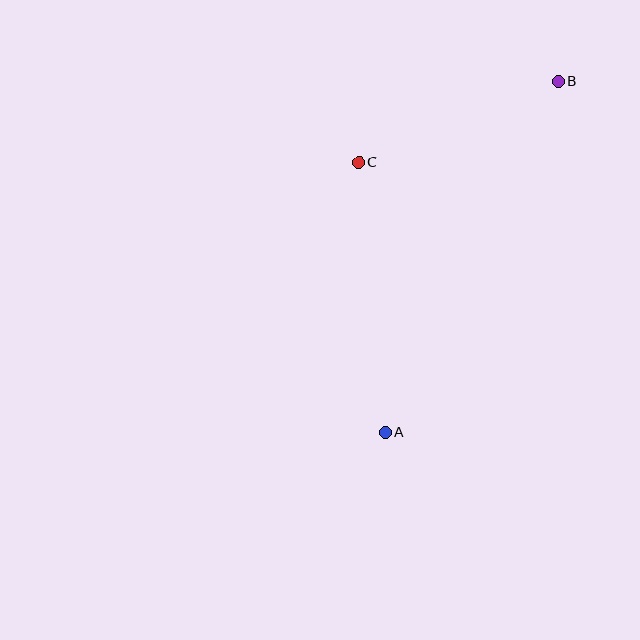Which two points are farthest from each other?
Points A and B are farthest from each other.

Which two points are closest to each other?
Points B and C are closest to each other.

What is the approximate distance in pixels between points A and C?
The distance between A and C is approximately 271 pixels.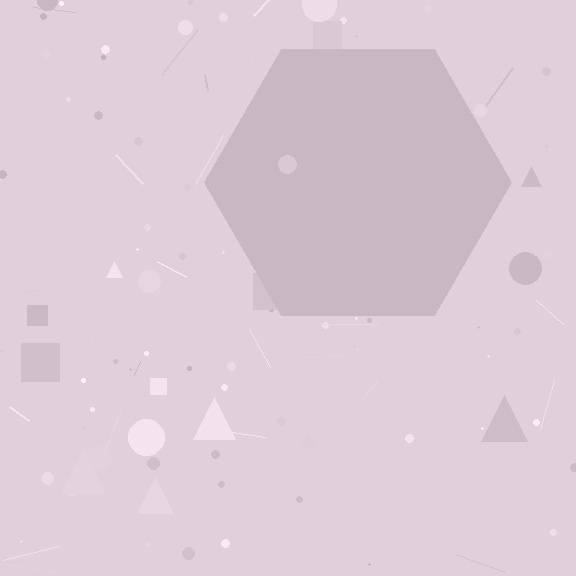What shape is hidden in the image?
A hexagon is hidden in the image.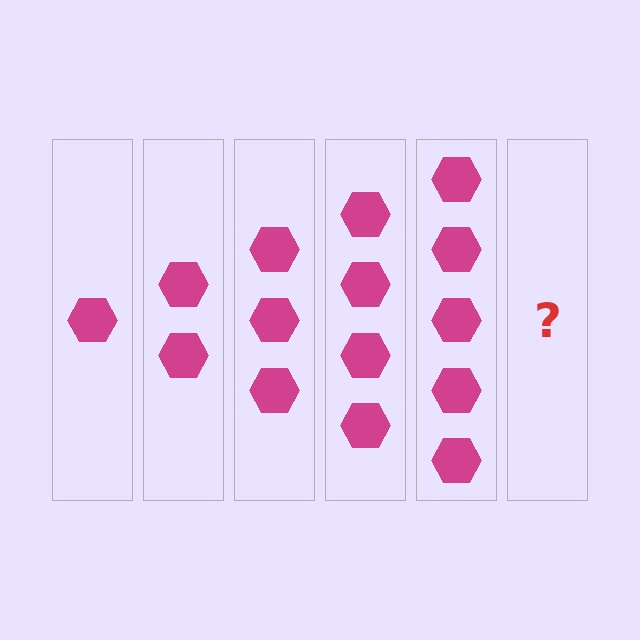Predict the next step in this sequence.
The next step is 6 hexagons.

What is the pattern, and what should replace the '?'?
The pattern is that each step adds one more hexagon. The '?' should be 6 hexagons.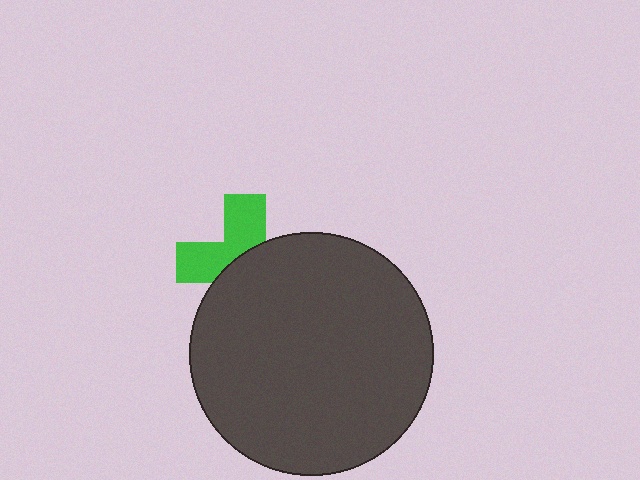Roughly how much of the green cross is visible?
About half of it is visible (roughly 45%).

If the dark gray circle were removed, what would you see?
You would see the complete green cross.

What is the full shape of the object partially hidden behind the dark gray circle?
The partially hidden object is a green cross.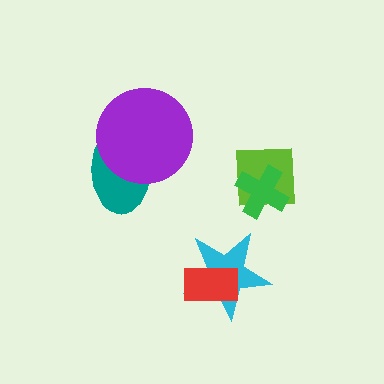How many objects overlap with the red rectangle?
1 object overlaps with the red rectangle.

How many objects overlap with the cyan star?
1 object overlaps with the cyan star.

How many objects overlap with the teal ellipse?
1 object overlaps with the teal ellipse.